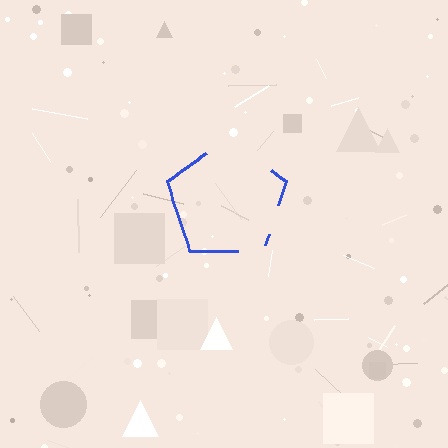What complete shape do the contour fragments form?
The contour fragments form a pentagon.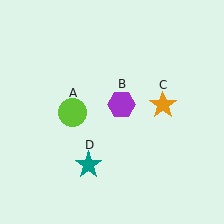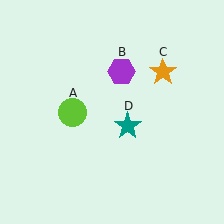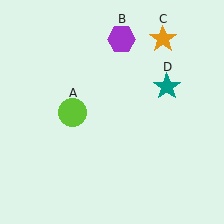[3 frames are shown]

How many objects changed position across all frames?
3 objects changed position: purple hexagon (object B), orange star (object C), teal star (object D).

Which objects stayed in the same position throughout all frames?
Lime circle (object A) remained stationary.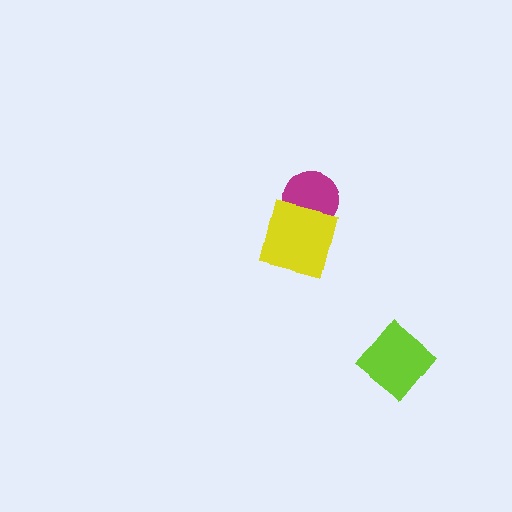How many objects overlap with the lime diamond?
0 objects overlap with the lime diamond.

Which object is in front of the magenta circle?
The yellow square is in front of the magenta circle.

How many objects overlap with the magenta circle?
1 object overlaps with the magenta circle.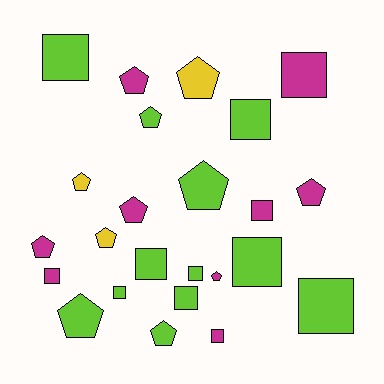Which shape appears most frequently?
Pentagon, with 12 objects.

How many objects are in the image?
There are 24 objects.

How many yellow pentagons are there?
There are 3 yellow pentagons.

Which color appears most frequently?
Lime, with 12 objects.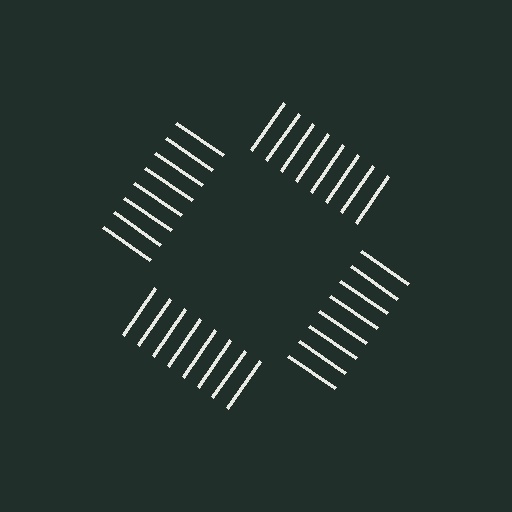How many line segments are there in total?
32 — 8 along each of the 4 edges.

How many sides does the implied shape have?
4 sides — the line-ends trace a square.